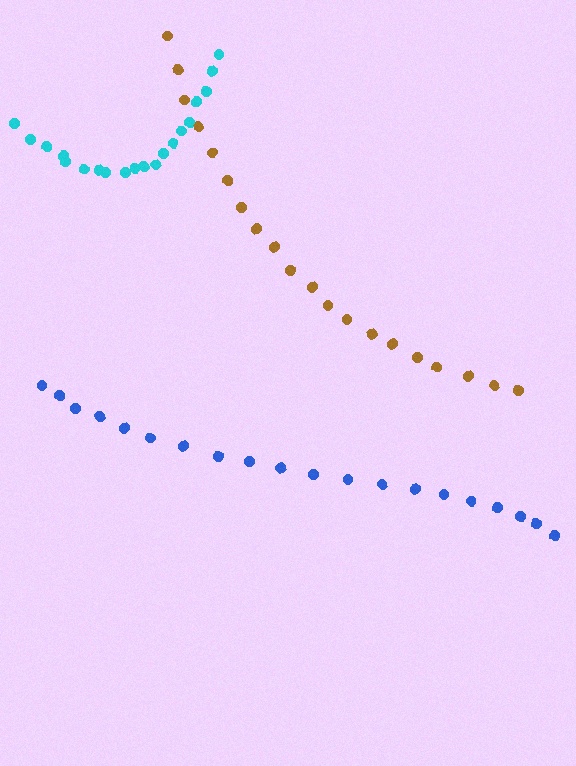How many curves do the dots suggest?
There are 3 distinct paths.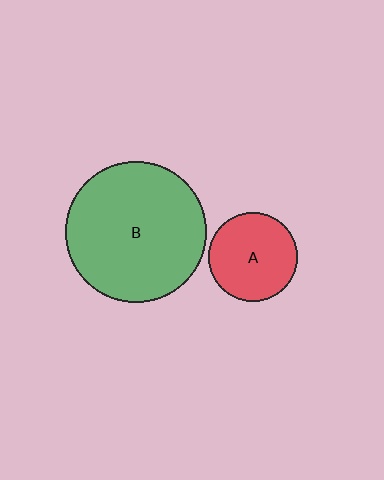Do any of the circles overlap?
No, none of the circles overlap.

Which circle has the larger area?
Circle B (green).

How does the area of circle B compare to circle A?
Approximately 2.5 times.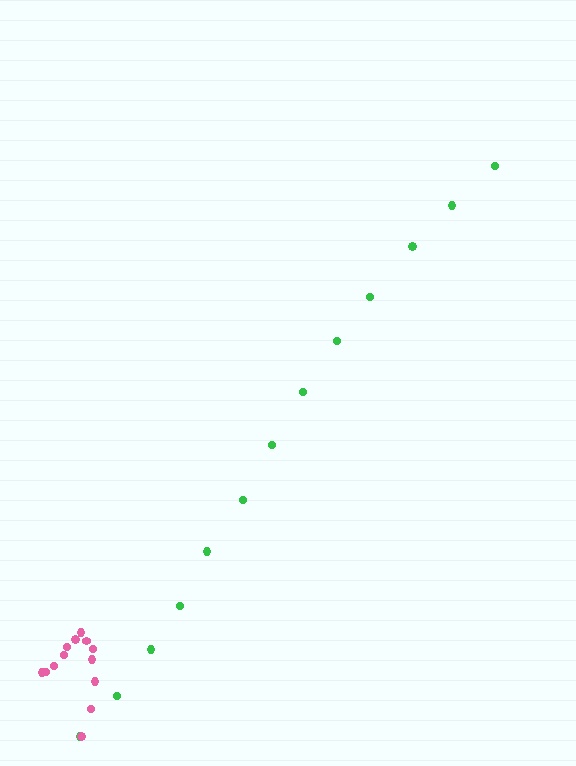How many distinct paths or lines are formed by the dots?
There are 2 distinct paths.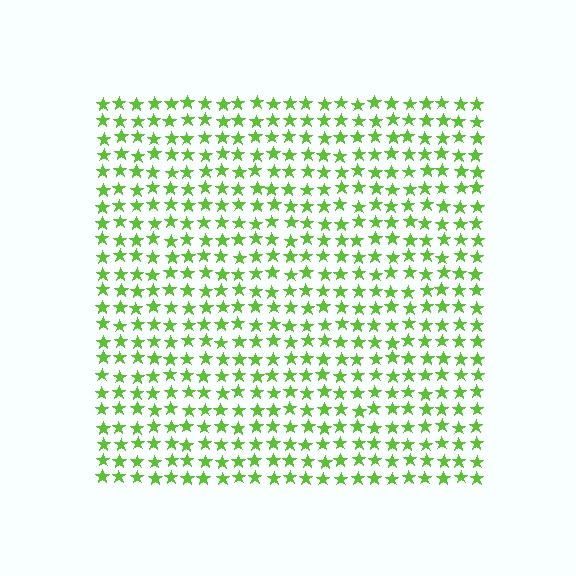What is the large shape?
The large shape is a square.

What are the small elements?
The small elements are stars.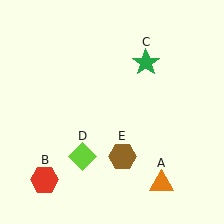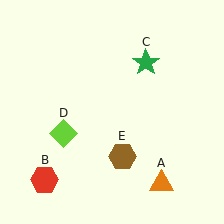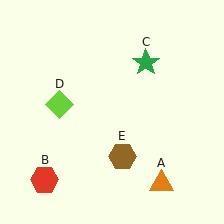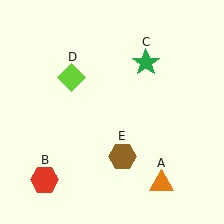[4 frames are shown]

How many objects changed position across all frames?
1 object changed position: lime diamond (object D).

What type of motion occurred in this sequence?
The lime diamond (object D) rotated clockwise around the center of the scene.